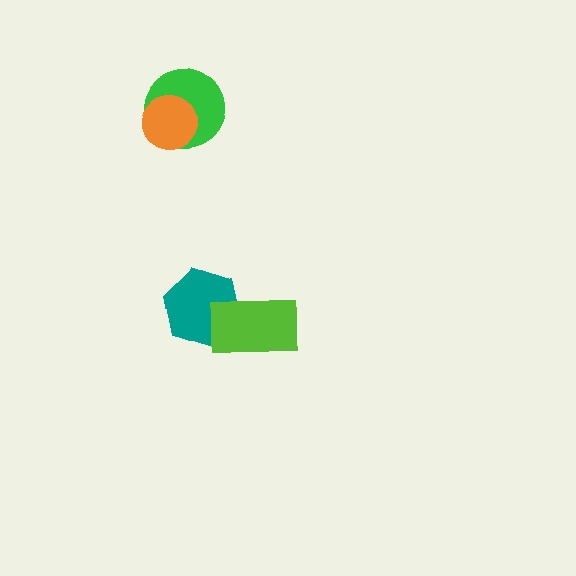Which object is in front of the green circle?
The orange circle is in front of the green circle.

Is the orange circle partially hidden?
No, no other shape covers it.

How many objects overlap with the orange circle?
1 object overlaps with the orange circle.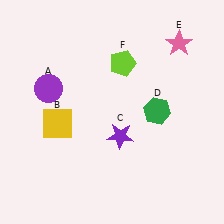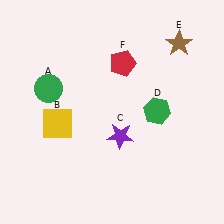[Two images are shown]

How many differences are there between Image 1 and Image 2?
There are 3 differences between the two images.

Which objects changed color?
A changed from purple to green. E changed from pink to brown. F changed from lime to red.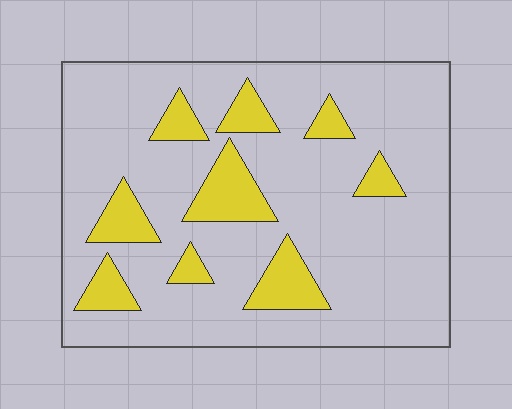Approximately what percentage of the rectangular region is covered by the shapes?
Approximately 20%.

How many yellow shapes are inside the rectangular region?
9.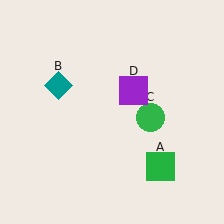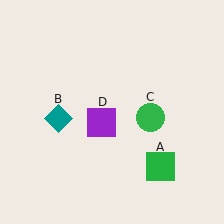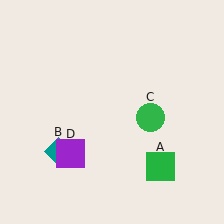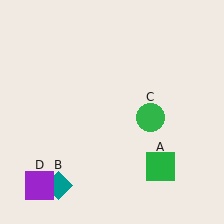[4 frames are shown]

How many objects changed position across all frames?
2 objects changed position: teal diamond (object B), purple square (object D).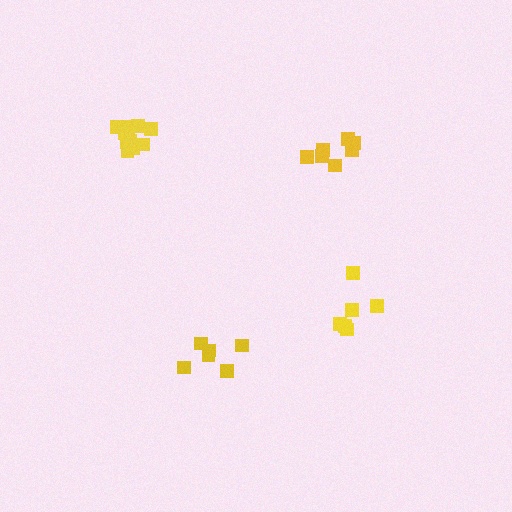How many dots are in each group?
Group 1: 6 dots, Group 2: 11 dots, Group 3: 7 dots, Group 4: 6 dots (30 total).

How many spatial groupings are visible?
There are 4 spatial groupings.